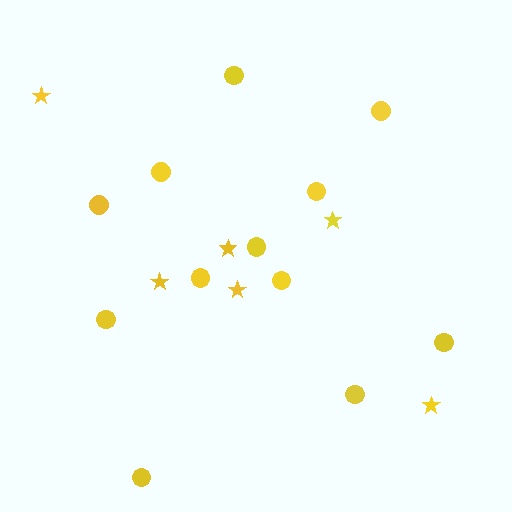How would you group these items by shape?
There are 2 groups: one group of circles (12) and one group of stars (6).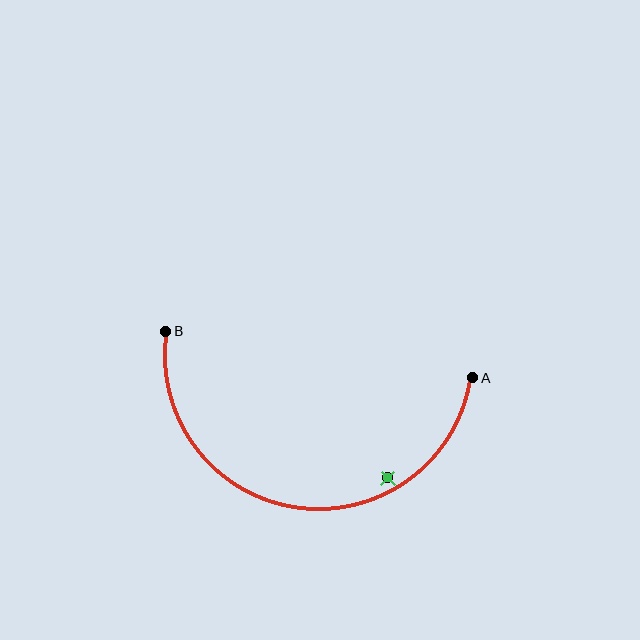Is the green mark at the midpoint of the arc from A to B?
No — the green mark does not lie on the arc at all. It sits slightly inside the curve.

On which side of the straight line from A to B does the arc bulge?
The arc bulges below the straight line connecting A and B.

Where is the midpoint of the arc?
The arc midpoint is the point on the curve farthest from the straight line joining A and B. It sits below that line.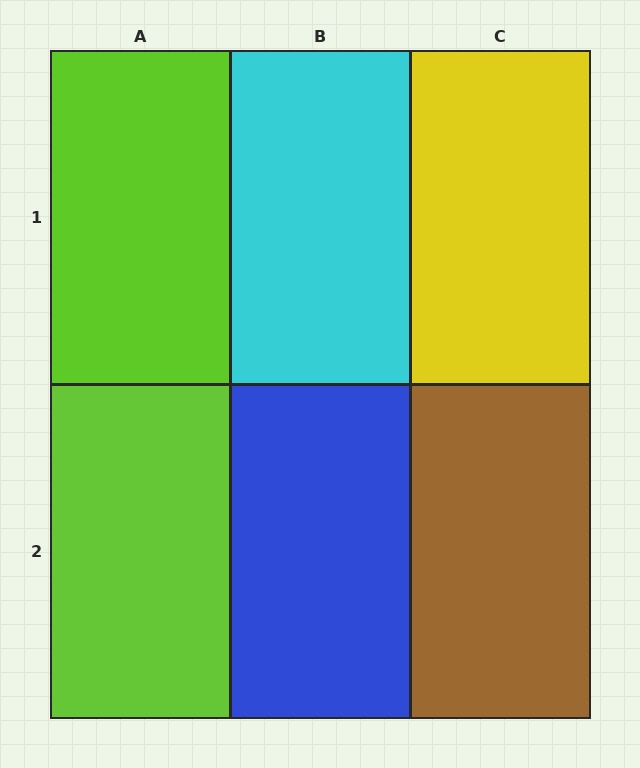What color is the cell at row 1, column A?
Lime.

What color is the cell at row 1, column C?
Yellow.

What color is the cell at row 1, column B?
Cyan.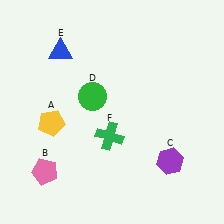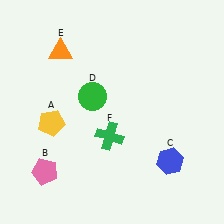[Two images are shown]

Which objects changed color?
C changed from purple to blue. E changed from blue to orange.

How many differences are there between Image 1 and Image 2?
There are 2 differences between the two images.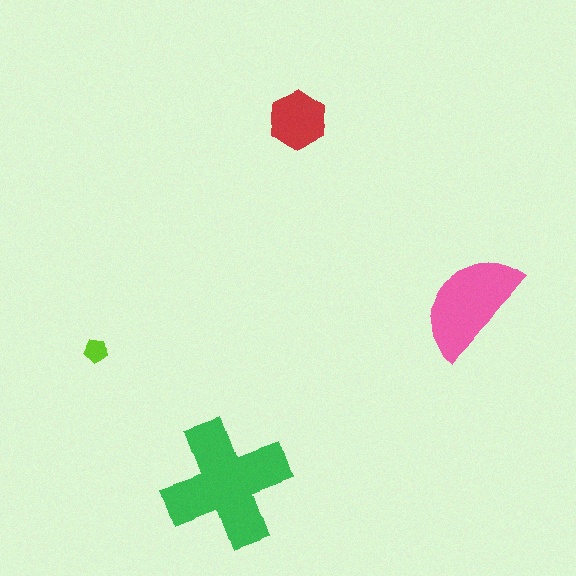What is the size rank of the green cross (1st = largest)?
1st.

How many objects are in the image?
There are 4 objects in the image.